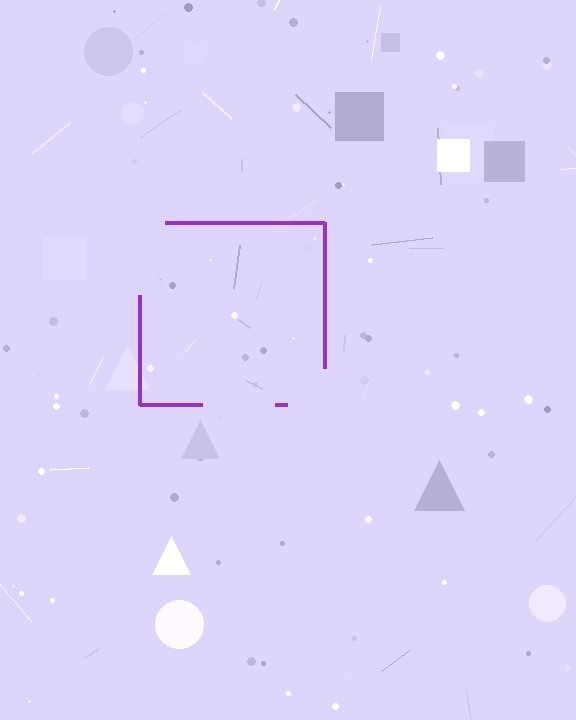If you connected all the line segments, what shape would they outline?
They would outline a square.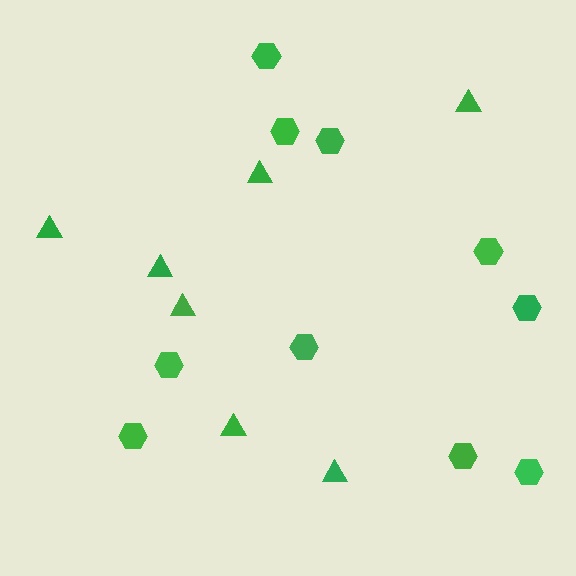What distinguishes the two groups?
There are 2 groups: one group of hexagons (10) and one group of triangles (7).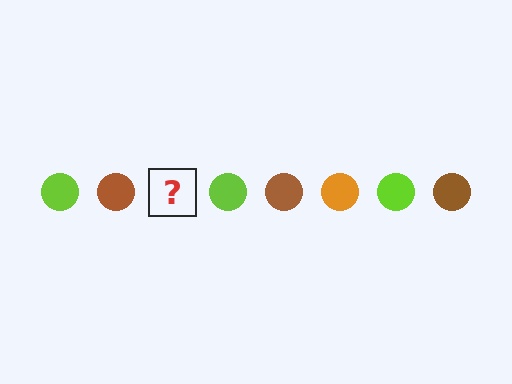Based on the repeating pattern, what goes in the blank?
The blank should be an orange circle.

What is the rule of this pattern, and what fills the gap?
The rule is that the pattern cycles through lime, brown, orange circles. The gap should be filled with an orange circle.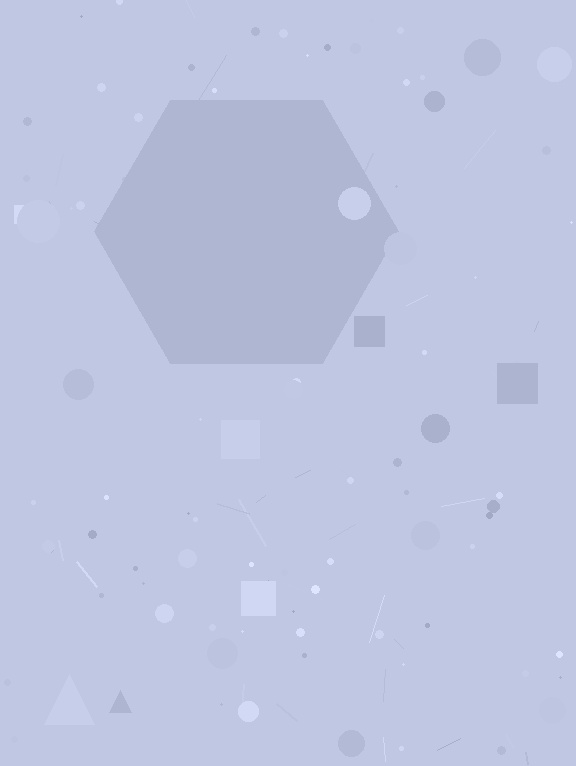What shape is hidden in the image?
A hexagon is hidden in the image.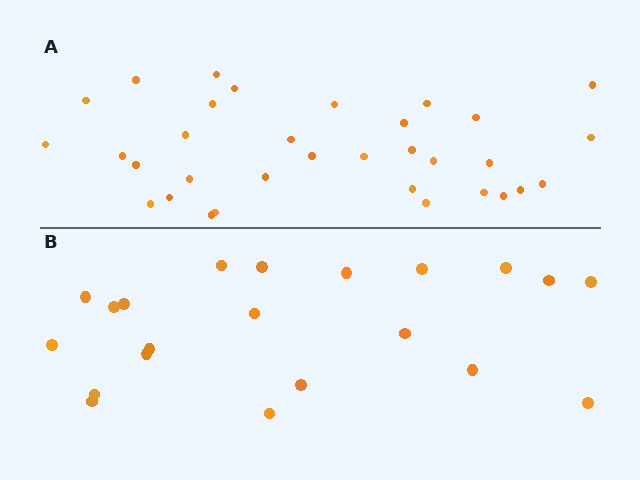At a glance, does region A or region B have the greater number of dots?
Region A (the top region) has more dots.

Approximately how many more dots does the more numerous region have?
Region A has roughly 12 or so more dots than region B.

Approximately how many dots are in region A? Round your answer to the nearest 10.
About 30 dots. (The exact count is 33, which rounds to 30.)